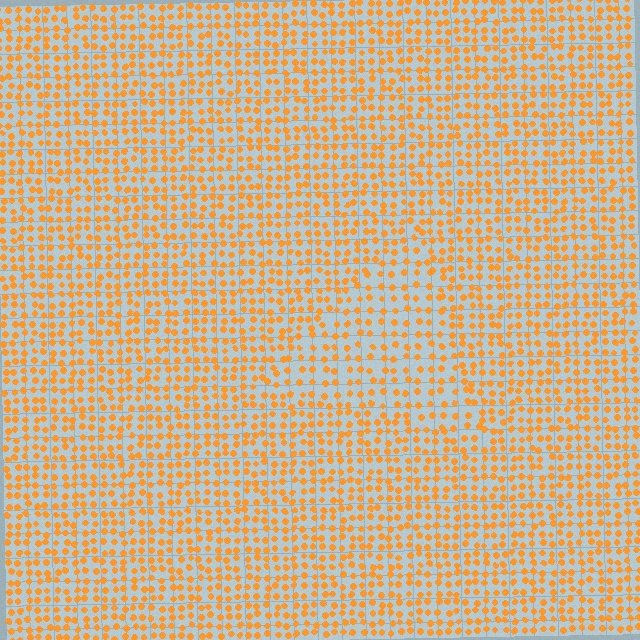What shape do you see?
I see a triangle.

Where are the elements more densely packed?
The elements are more densely packed outside the triangle boundary.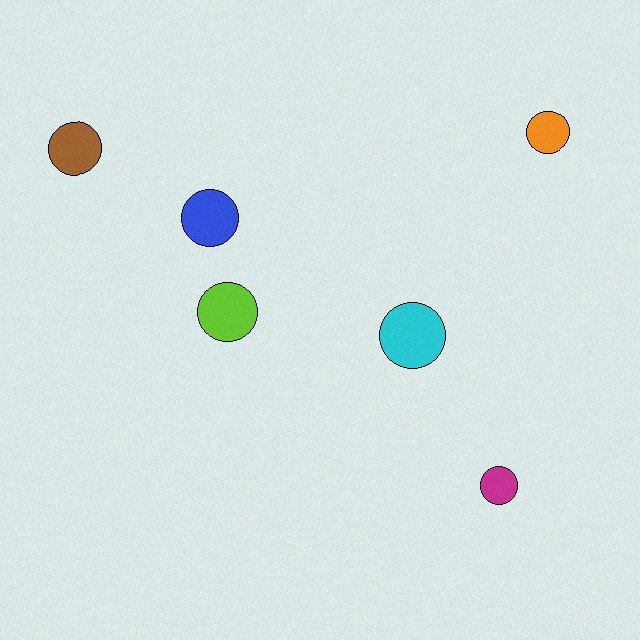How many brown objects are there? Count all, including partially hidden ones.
There is 1 brown object.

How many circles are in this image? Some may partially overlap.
There are 6 circles.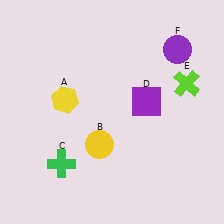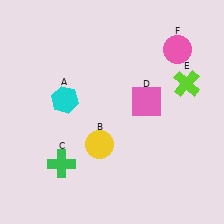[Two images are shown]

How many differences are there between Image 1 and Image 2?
There are 3 differences between the two images.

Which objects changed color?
A changed from yellow to cyan. D changed from purple to pink. F changed from purple to pink.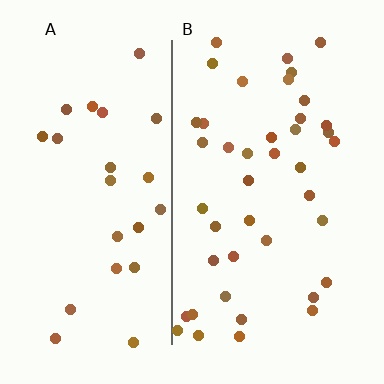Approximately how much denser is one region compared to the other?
Approximately 1.7× — region B over region A.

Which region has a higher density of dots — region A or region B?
B (the right).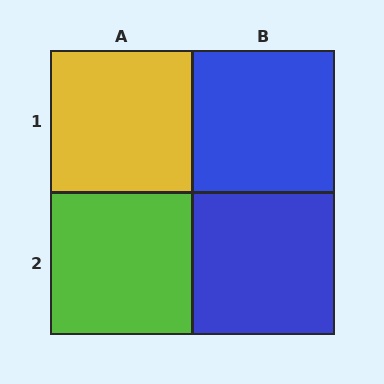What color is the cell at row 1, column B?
Blue.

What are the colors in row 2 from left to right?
Lime, blue.